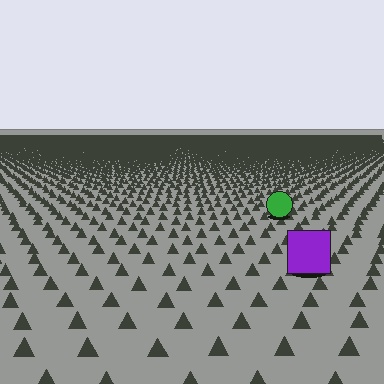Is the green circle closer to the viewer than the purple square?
No. The purple square is closer — you can tell from the texture gradient: the ground texture is coarser near it.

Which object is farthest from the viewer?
The green circle is farthest from the viewer. It appears smaller and the ground texture around it is denser.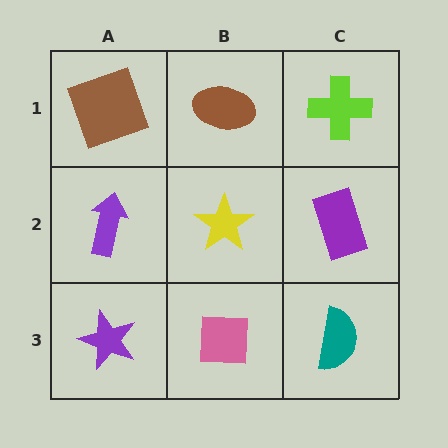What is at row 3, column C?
A teal semicircle.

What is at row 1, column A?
A brown square.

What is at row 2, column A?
A purple arrow.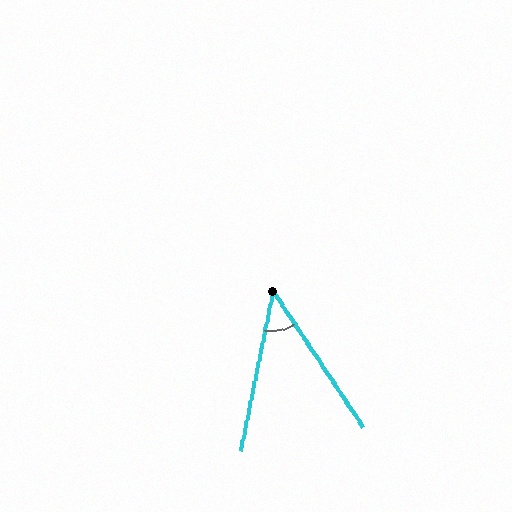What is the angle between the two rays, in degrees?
Approximately 45 degrees.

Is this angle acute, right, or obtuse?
It is acute.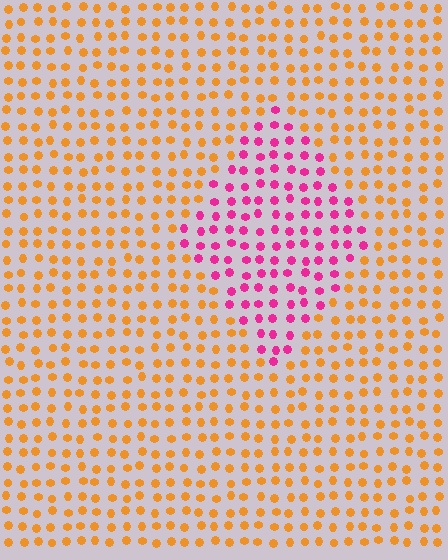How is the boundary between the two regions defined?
The boundary is defined purely by a slight shift in hue (about 67 degrees). Spacing, size, and orientation are identical on both sides.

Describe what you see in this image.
The image is filled with small orange elements in a uniform arrangement. A diamond-shaped region is visible where the elements are tinted to a slightly different hue, forming a subtle color boundary.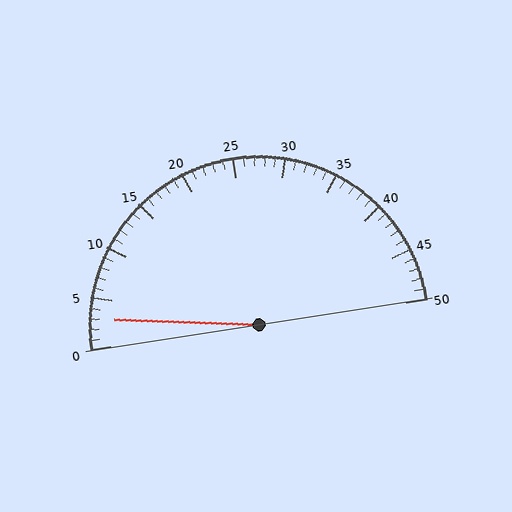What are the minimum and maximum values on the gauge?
The gauge ranges from 0 to 50.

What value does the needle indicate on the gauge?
The needle indicates approximately 3.